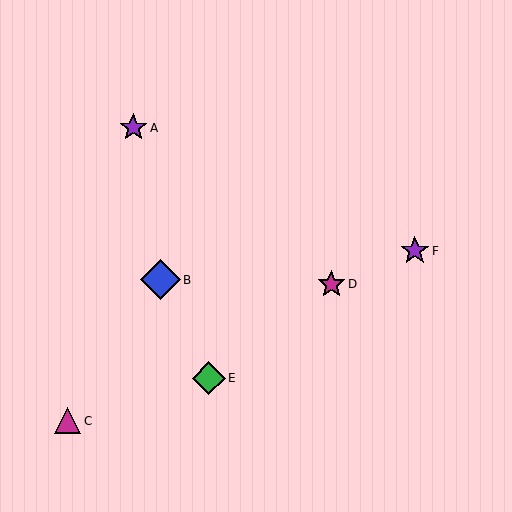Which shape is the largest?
The blue diamond (labeled B) is the largest.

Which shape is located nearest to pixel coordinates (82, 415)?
The magenta triangle (labeled C) at (68, 421) is nearest to that location.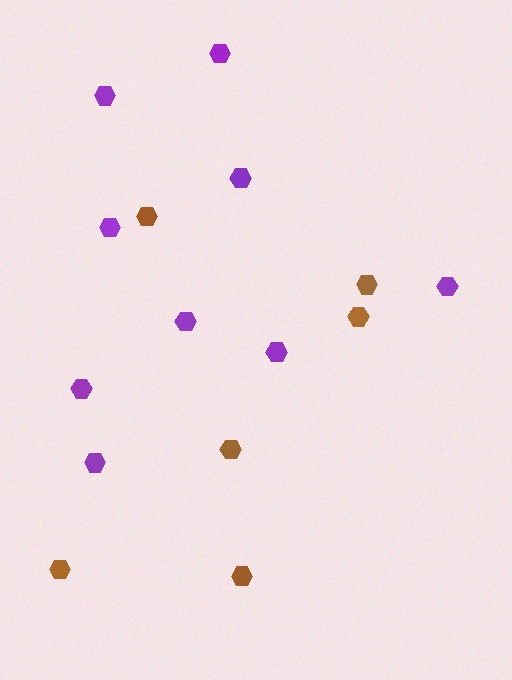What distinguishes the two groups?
There are 2 groups: one group of purple hexagons (9) and one group of brown hexagons (6).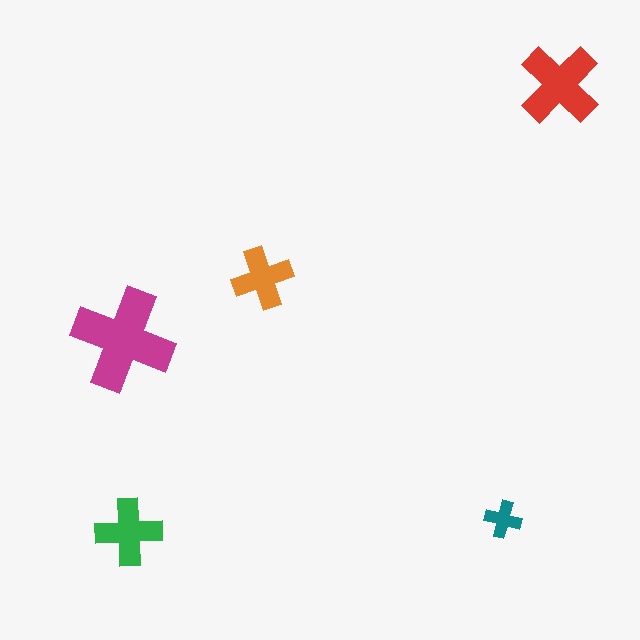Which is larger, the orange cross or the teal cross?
The orange one.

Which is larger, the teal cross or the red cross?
The red one.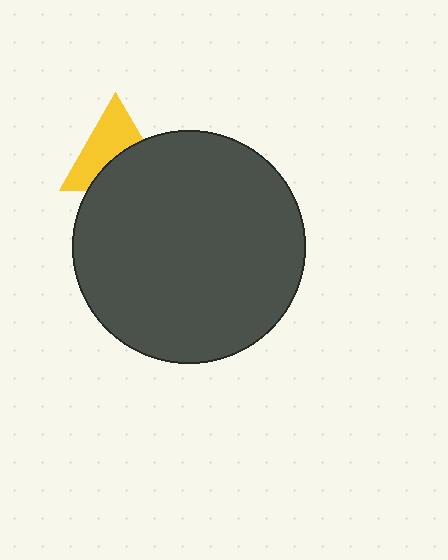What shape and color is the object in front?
The object in front is a dark gray circle.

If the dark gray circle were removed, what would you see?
You would see the complete yellow triangle.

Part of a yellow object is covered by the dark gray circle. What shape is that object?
It is a triangle.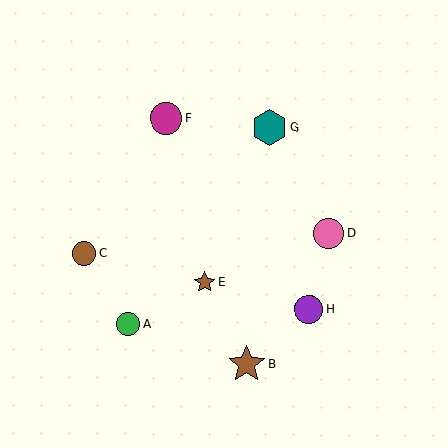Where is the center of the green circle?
The center of the green circle is at (128, 324).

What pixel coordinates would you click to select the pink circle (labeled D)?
Click at (329, 233) to select the pink circle D.